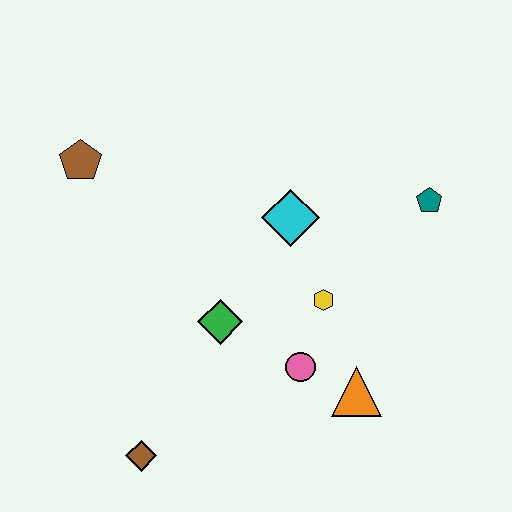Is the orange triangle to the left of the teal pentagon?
Yes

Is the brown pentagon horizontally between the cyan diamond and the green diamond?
No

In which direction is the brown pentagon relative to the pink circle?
The brown pentagon is to the left of the pink circle.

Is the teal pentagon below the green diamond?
No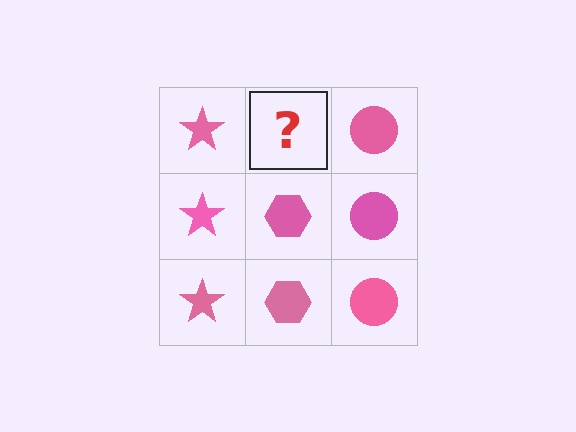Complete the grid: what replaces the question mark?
The question mark should be replaced with a pink hexagon.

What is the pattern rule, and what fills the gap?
The rule is that each column has a consistent shape. The gap should be filled with a pink hexagon.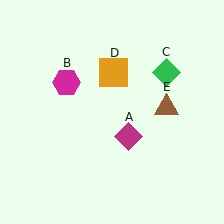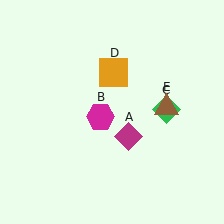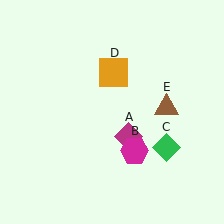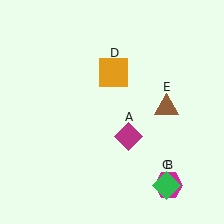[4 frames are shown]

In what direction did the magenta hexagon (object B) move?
The magenta hexagon (object B) moved down and to the right.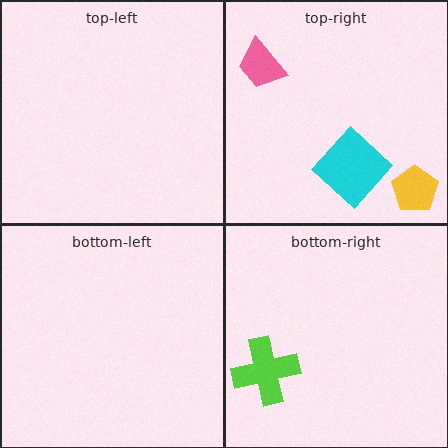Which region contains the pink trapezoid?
The top-right region.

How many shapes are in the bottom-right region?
1.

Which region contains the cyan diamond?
The top-right region.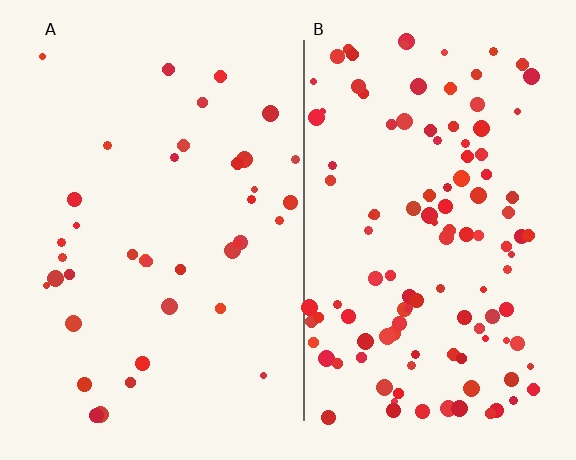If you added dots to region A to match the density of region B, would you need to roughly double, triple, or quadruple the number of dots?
Approximately triple.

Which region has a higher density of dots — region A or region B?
B (the right).